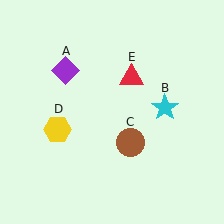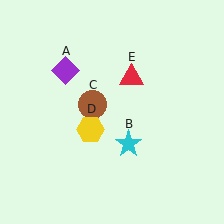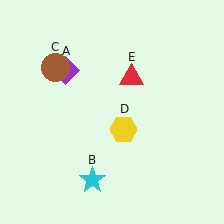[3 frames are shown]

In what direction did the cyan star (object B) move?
The cyan star (object B) moved down and to the left.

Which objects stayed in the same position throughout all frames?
Purple diamond (object A) and red triangle (object E) remained stationary.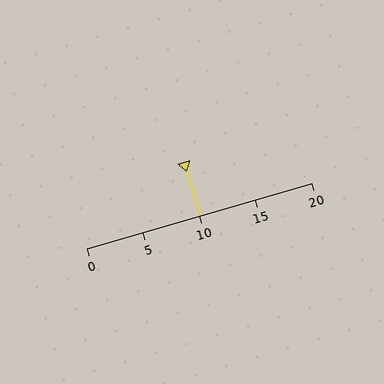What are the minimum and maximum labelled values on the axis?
The axis runs from 0 to 20.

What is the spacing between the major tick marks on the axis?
The major ticks are spaced 5 apart.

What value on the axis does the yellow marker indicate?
The marker indicates approximately 10.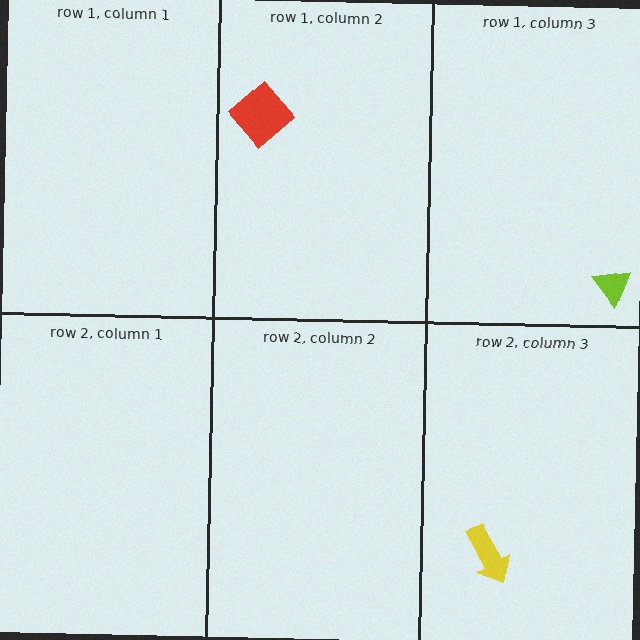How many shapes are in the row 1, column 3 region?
1.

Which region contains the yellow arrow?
The row 2, column 3 region.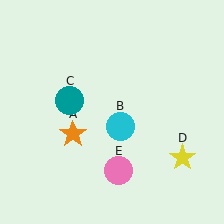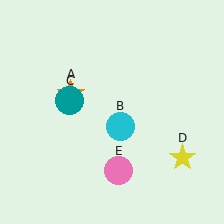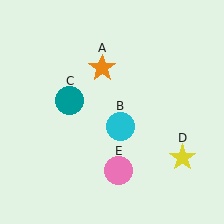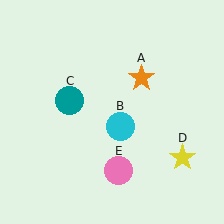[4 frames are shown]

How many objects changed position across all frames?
1 object changed position: orange star (object A).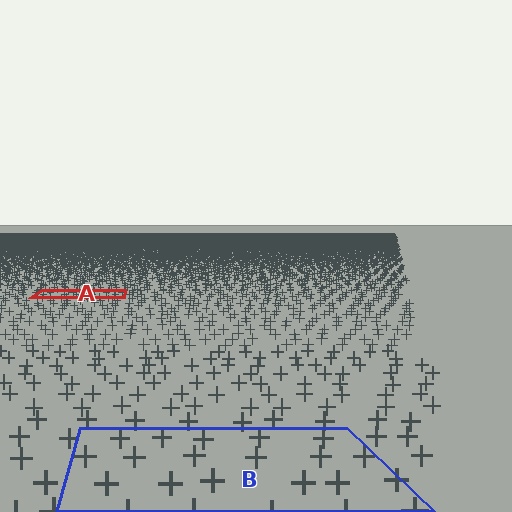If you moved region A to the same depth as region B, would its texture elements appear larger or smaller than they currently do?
They would appear larger. At a closer depth, the same texture elements are projected at a bigger on-screen size.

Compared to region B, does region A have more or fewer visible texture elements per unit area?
Region A has more texture elements per unit area — they are packed more densely because it is farther away.